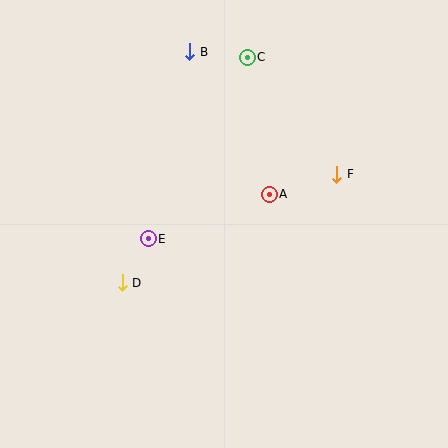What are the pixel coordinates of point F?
Point F is at (337, 174).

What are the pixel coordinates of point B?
Point B is at (190, 52).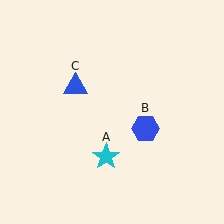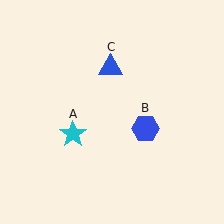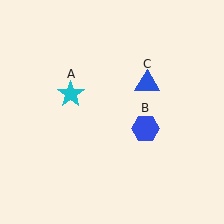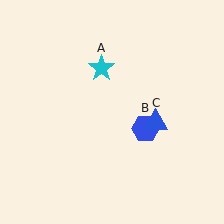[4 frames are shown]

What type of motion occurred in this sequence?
The cyan star (object A), blue triangle (object C) rotated clockwise around the center of the scene.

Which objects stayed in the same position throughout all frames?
Blue hexagon (object B) remained stationary.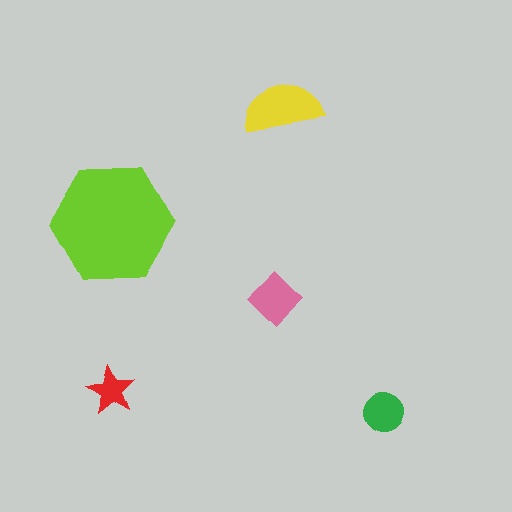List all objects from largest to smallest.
The lime hexagon, the yellow semicircle, the pink diamond, the green circle, the red star.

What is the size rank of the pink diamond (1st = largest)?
3rd.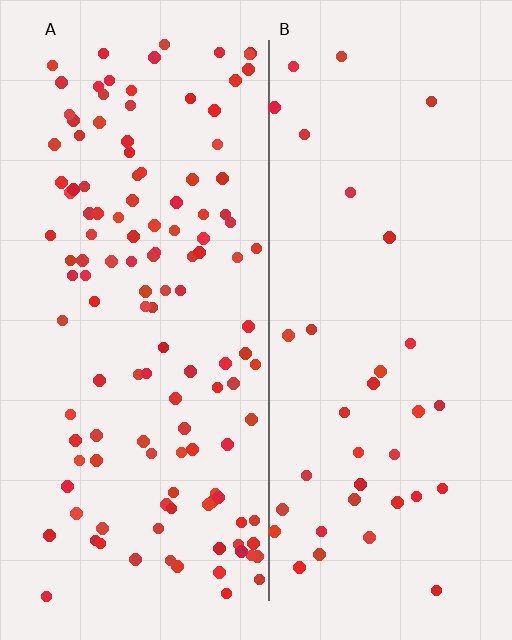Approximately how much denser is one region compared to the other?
Approximately 3.5× — region A over region B.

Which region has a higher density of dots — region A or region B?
A (the left).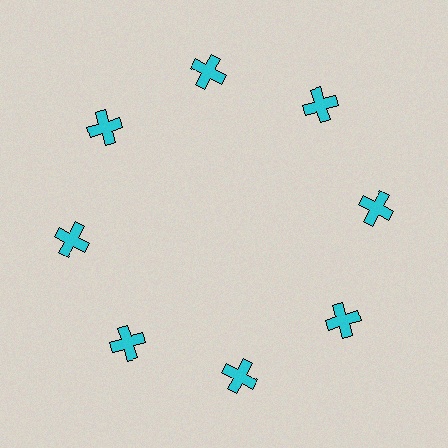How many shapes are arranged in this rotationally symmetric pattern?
There are 8 shapes, arranged in 8 groups of 1.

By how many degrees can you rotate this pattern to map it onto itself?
The pattern maps onto itself every 45 degrees of rotation.